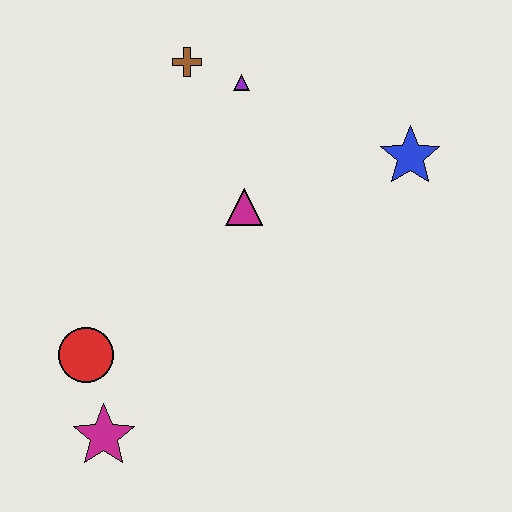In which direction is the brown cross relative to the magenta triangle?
The brown cross is above the magenta triangle.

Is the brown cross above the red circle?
Yes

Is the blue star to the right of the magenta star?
Yes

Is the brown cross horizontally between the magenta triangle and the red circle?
Yes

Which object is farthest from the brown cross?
The magenta star is farthest from the brown cross.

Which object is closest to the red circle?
The magenta star is closest to the red circle.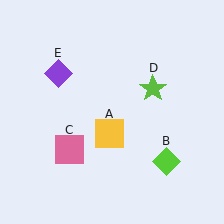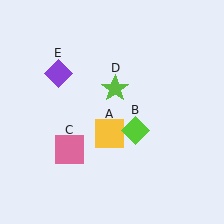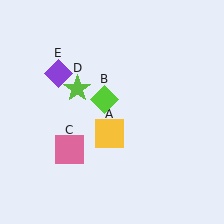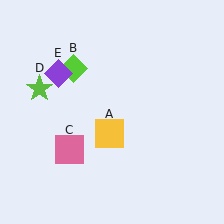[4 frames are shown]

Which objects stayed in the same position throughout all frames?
Yellow square (object A) and pink square (object C) and purple diamond (object E) remained stationary.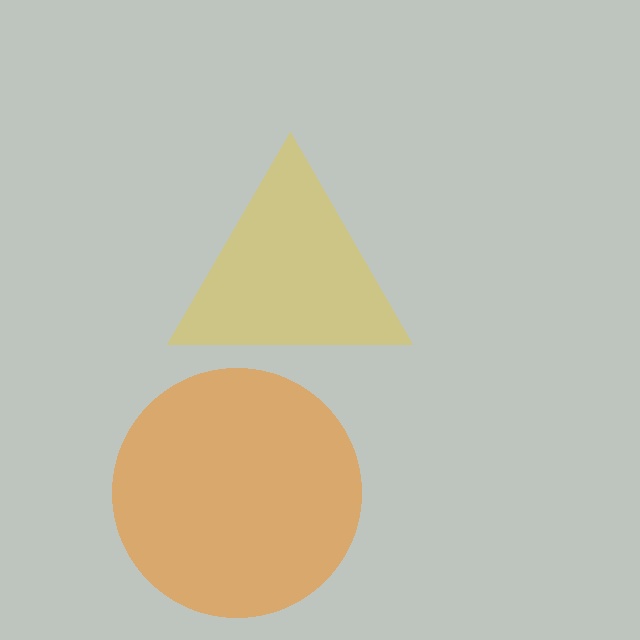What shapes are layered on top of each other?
The layered shapes are: a yellow triangle, an orange circle.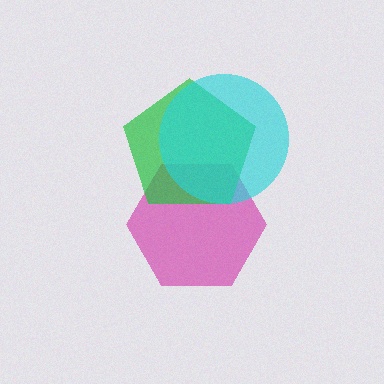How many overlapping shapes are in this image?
There are 3 overlapping shapes in the image.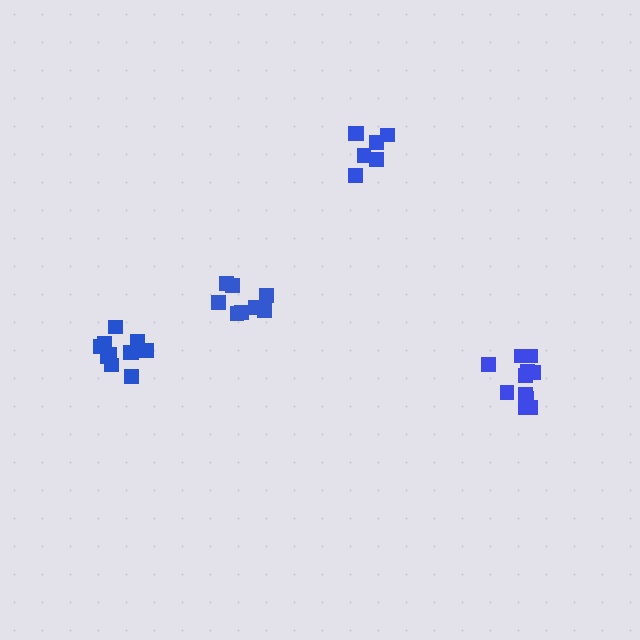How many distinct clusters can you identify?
There are 4 distinct clusters.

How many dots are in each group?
Group 1: 9 dots, Group 2: 11 dots, Group 3: 11 dots, Group 4: 7 dots (38 total).